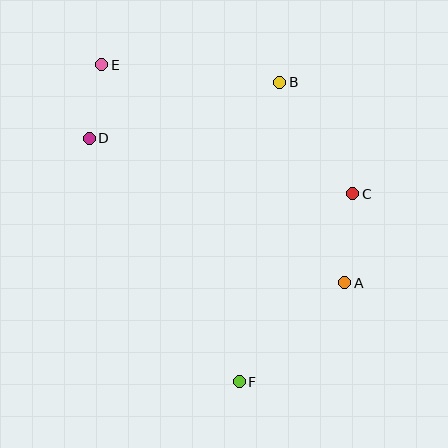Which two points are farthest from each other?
Points E and F are farthest from each other.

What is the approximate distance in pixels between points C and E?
The distance between C and E is approximately 282 pixels.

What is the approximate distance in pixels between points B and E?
The distance between B and E is approximately 179 pixels.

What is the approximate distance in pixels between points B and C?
The distance between B and C is approximately 133 pixels.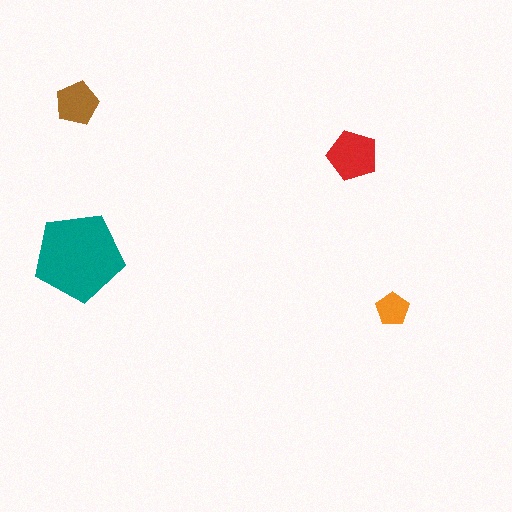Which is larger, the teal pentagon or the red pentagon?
The teal one.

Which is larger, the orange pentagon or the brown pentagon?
The brown one.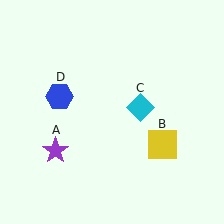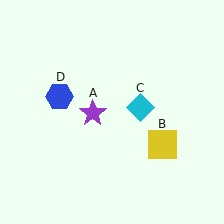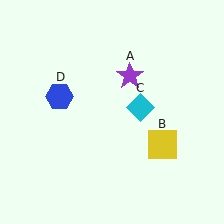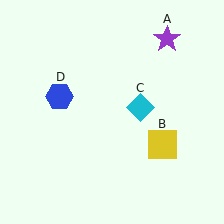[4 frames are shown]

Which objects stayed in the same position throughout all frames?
Yellow square (object B) and cyan diamond (object C) and blue hexagon (object D) remained stationary.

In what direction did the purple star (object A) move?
The purple star (object A) moved up and to the right.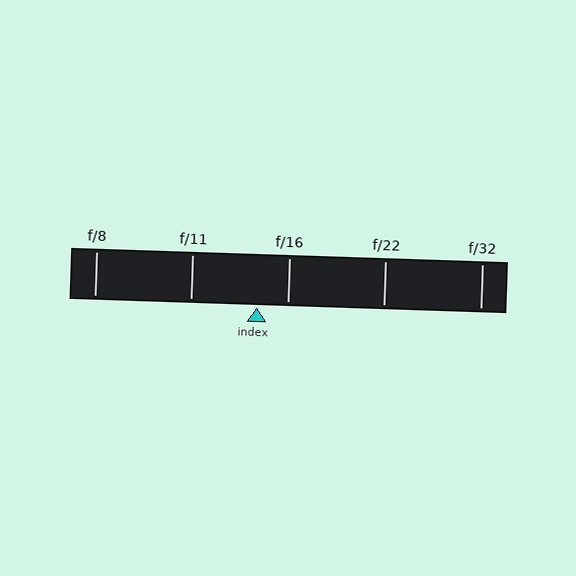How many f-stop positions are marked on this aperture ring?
There are 5 f-stop positions marked.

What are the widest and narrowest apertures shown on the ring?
The widest aperture shown is f/8 and the narrowest is f/32.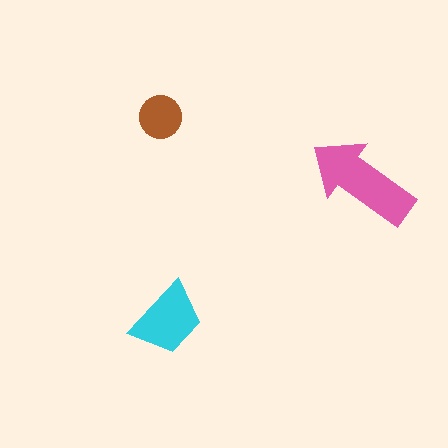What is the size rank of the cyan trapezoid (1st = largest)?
2nd.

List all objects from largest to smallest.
The pink arrow, the cyan trapezoid, the brown circle.